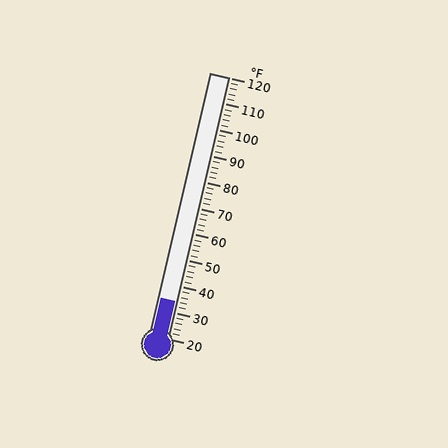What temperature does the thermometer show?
The thermometer shows approximately 34°F.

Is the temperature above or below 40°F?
The temperature is below 40°F.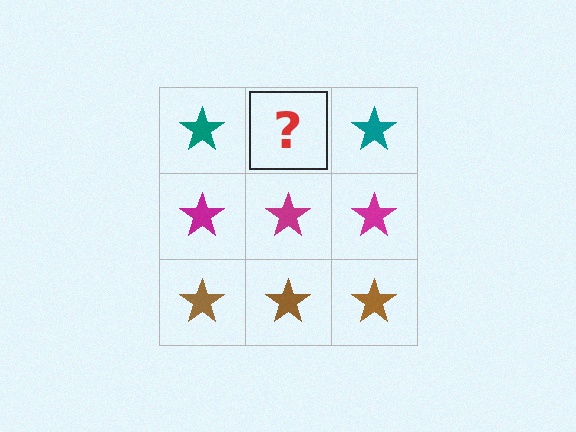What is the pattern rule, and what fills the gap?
The rule is that each row has a consistent color. The gap should be filled with a teal star.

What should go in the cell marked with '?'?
The missing cell should contain a teal star.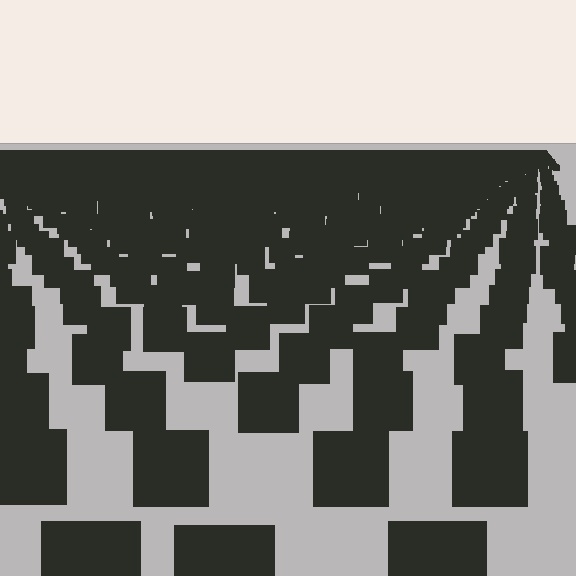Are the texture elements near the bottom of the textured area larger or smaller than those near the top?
Larger. Near the bottom, elements are closer to the viewer and appear at a bigger on-screen size.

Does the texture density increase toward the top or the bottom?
Density increases toward the top.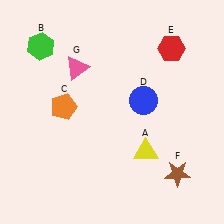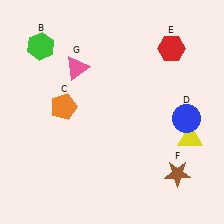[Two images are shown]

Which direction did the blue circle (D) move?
The blue circle (D) moved right.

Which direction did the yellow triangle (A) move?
The yellow triangle (A) moved right.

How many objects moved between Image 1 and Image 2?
2 objects moved between the two images.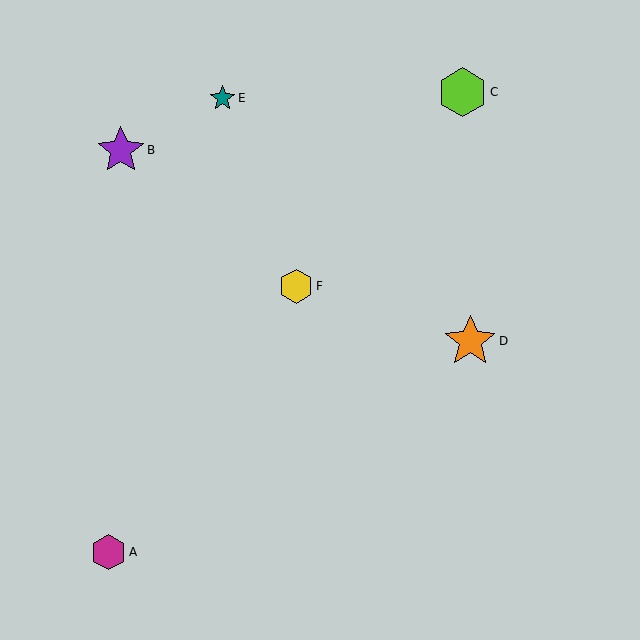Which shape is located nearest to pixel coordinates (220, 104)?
The teal star (labeled E) at (222, 98) is nearest to that location.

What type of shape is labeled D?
Shape D is an orange star.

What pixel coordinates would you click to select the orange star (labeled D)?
Click at (470, 341) to select the orange star D.